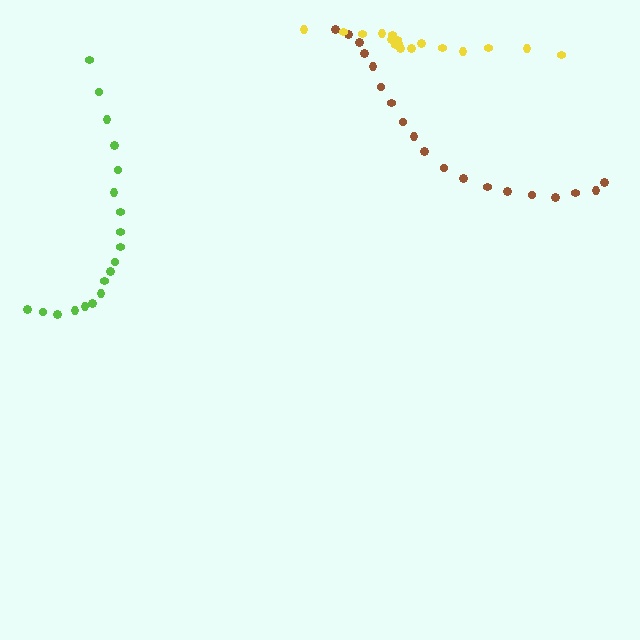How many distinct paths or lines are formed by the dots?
There are 3 distinct paths.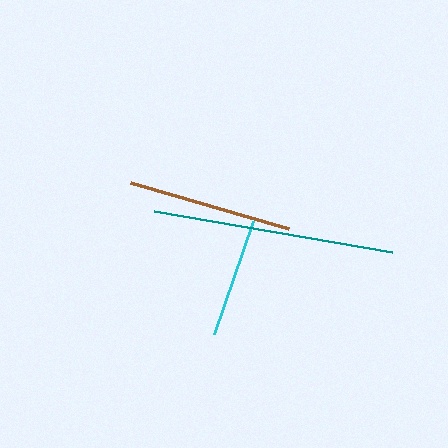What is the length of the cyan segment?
The cyan segment is approximately 120 pixels long.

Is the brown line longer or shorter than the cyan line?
The brown line is longer than the cyan line.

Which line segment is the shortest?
The cyan line is the shortest at approximately 120 pixels.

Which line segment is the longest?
The teal line is the longest at approximately 242 pixels.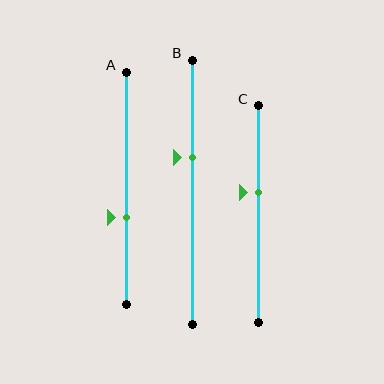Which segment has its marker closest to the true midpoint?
Segment C has its marker closest to the true midpoint.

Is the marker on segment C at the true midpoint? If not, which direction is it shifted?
No, the marker on segment C is shifted upward by about 10% of the segment length.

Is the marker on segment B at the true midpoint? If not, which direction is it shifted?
No, the marker on segment B is shifted upward by about 13% of the segment length.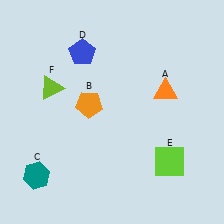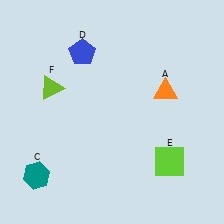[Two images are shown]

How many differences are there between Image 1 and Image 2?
There is 1 difference between the two images.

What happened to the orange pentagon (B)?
The orange pentagon (B) was removed in Image 2. It was in the top-left area of Image 1.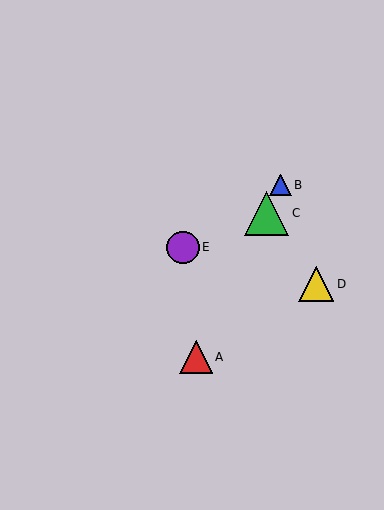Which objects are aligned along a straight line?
Objects A, B, C are aligned along a straight line.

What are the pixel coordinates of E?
Object E is at (183, 247).